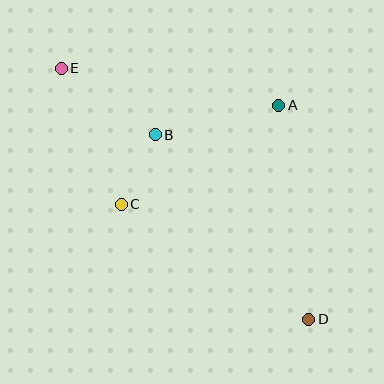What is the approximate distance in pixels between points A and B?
The distance between A and B is approximately 127 pixels.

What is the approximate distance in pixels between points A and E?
The distance between A and E is approximately 221 pixels.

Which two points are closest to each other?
Points B and C are closest to each other.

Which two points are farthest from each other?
Points D and E are farthest from each other.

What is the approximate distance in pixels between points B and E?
The distance between B and E is approximately 115 pixels.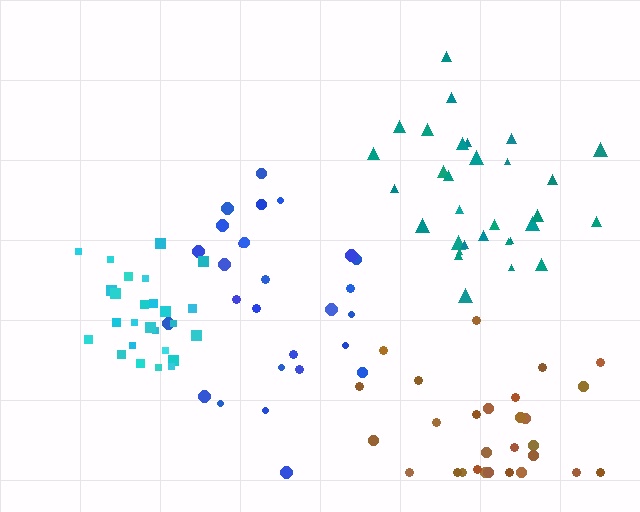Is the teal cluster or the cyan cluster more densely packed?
Cyan.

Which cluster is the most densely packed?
Cyan.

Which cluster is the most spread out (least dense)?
Brown.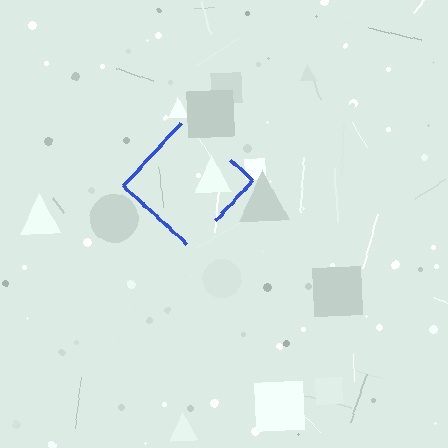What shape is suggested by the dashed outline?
The dashed outline suggests a diamond.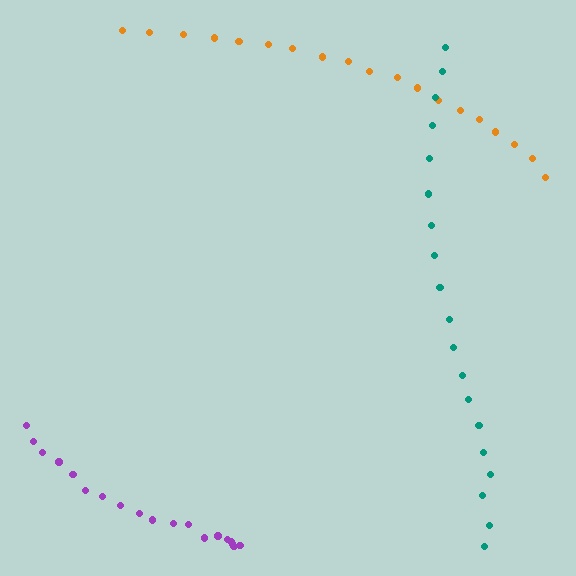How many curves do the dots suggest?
There are 3 distinct paths.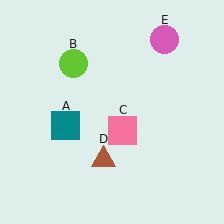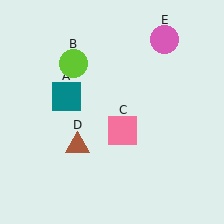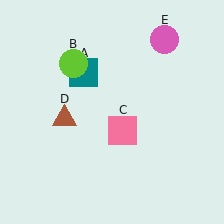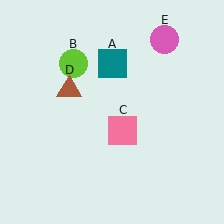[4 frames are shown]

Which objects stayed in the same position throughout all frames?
Lime circle (object B) and pink square (object C) and pink circle (object E) remained stationary.